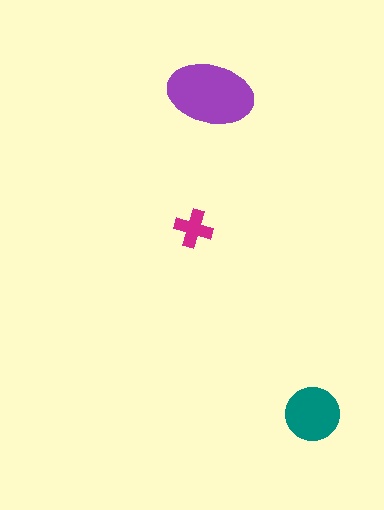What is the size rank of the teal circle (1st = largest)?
2nd.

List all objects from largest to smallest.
The purple ellipse, the teal circle, the magenta cross.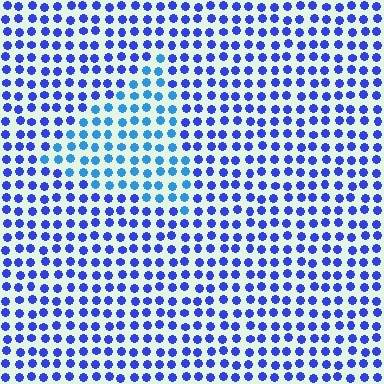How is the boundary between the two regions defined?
The boundary is defined purely by a slight shift in hue (about 30 degrees). Spacing, size, and orientation are identical on both sides.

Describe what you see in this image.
The image is filled with small blue elements in a uniform arrangement. A triangle-shaped region is visible where the elements are tinted to a slightly different hue, forming a subtle color boundary.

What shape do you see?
I see a triangle.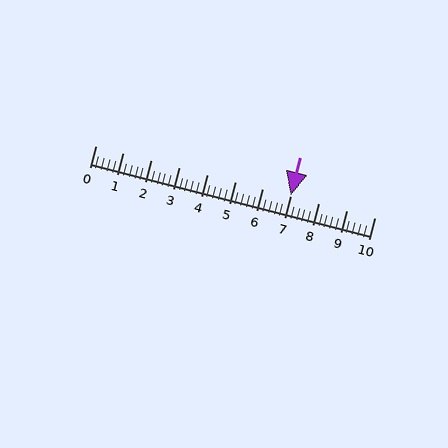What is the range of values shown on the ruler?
The ruler shows values from 0 to 10.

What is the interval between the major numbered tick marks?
The major tick marks are spaced 1 units apart.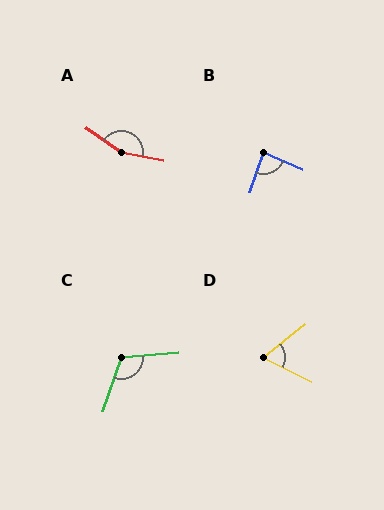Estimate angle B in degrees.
Approximately 85 degrees.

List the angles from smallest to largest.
D (65°), B (85°), C (114°), A (156°).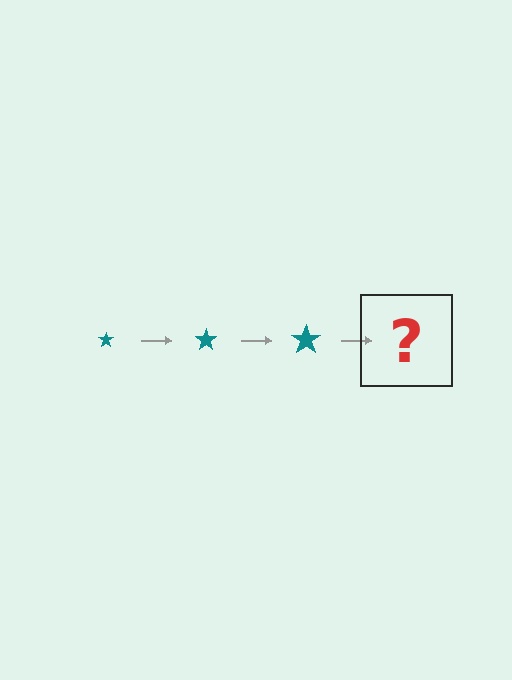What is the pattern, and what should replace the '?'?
The pattern is that the star gets progressively larger each step. The '?' should be a teal star, larger than the previous one.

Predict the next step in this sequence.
The next step is a teal star, larger than the previous one.